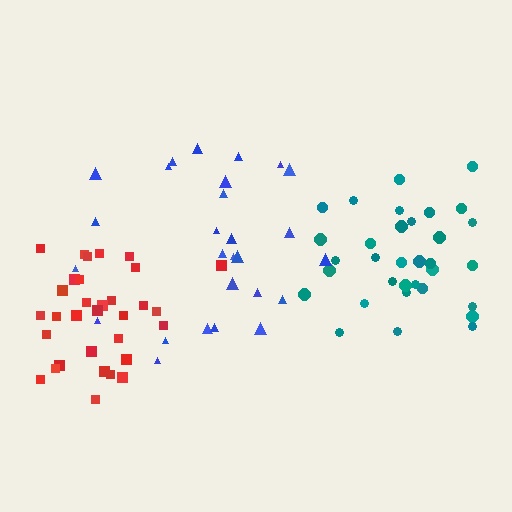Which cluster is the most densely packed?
Red.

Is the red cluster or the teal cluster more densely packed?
Red.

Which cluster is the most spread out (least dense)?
Blue.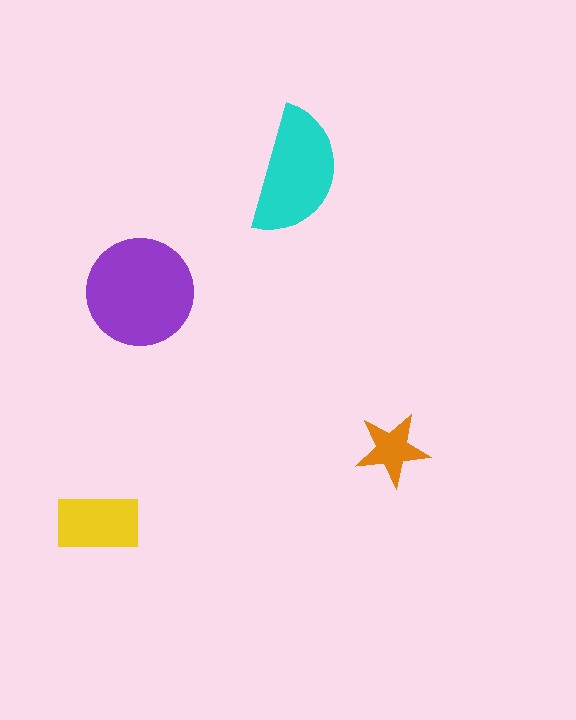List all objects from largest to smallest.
The purple circle, the cyan semicircle, the yellow rectangle, the orange star.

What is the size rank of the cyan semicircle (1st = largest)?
2nd.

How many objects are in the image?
There are 4 objects in the image.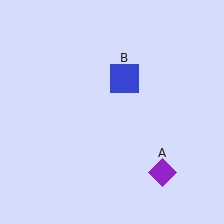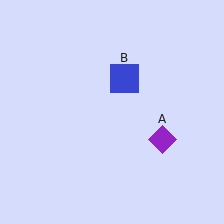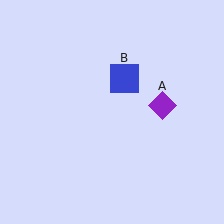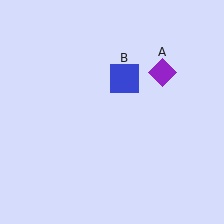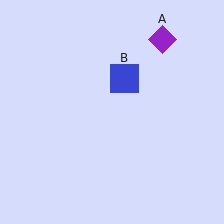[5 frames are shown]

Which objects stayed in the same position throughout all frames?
Blue square (object B) remained stationary.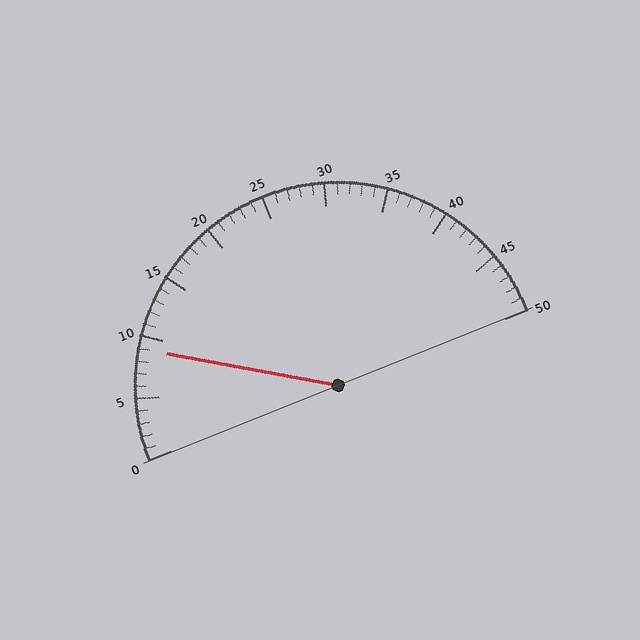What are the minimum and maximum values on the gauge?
The gauge ranges from 0 to 50.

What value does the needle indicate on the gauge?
The needle indicates approximately 9.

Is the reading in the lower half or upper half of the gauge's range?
The reading is in the lower half of the range (0 to 50).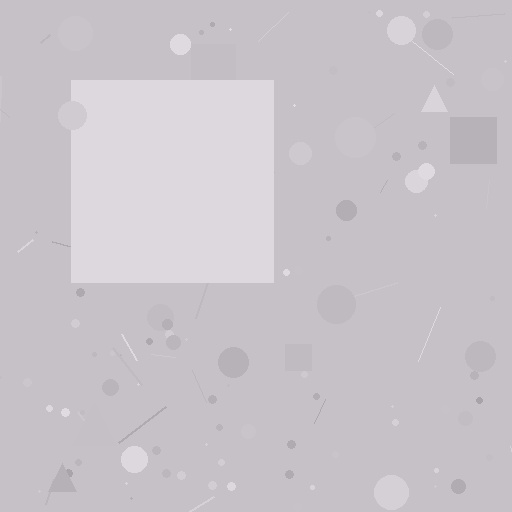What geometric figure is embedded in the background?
A square is embedded in the background.